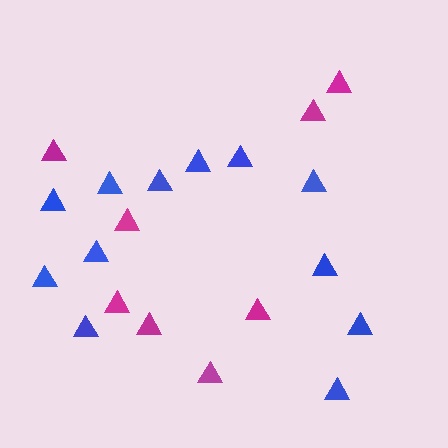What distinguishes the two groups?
There are 2 groups: one group of magenta triangles (8) and one group of blue triangles (12).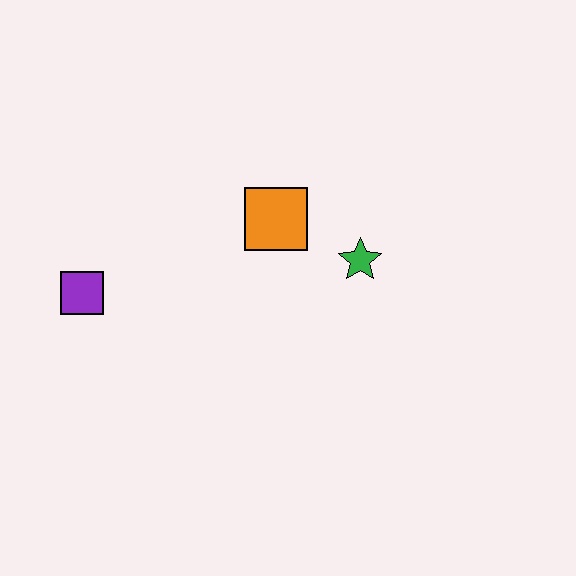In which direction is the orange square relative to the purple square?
The orange square is to the right of the purple square.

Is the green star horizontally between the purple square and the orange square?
No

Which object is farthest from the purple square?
The green star is farthest from the purple square.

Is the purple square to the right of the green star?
No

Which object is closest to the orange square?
The green star is closest to the orange square.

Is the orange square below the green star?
No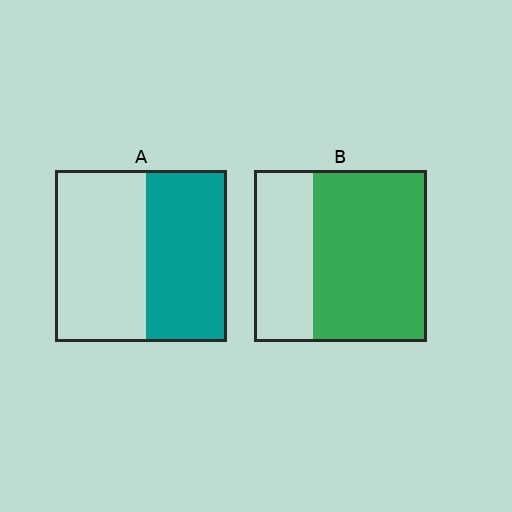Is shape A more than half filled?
Roughly half.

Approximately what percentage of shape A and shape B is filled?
A is approximately 45% and B is approximately 65%.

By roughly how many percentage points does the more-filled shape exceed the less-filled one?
By roughly 20 percentage points (B over A).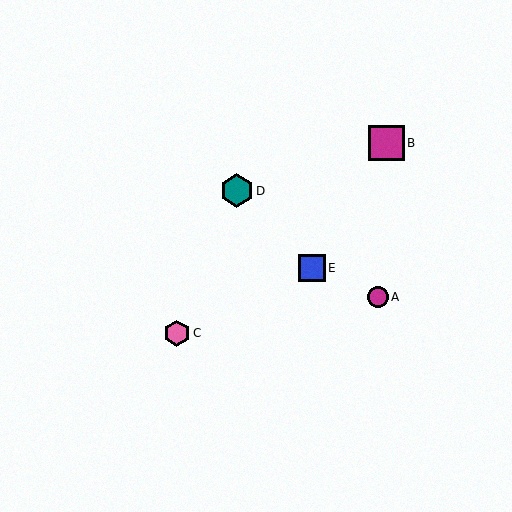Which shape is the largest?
The magenta square (labeled B) is the largest.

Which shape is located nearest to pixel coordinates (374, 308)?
The magenta circle (labeled A) at (378, 297) is nearest to that location.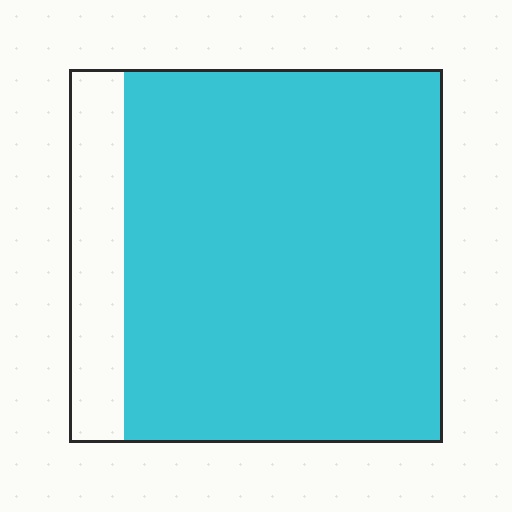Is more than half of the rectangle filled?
Yes.